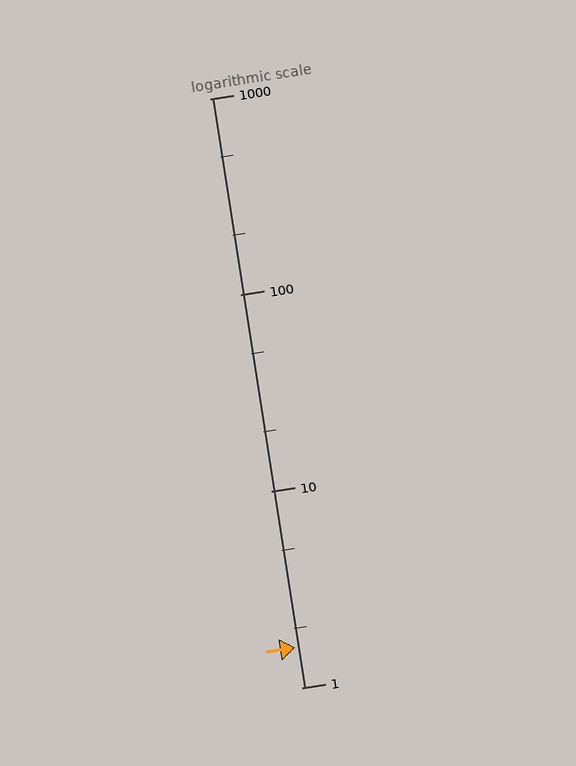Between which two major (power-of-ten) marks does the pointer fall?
The pointer is between 1 and 10.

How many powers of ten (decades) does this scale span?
The scale spans 3 decades, from 1 to 1000.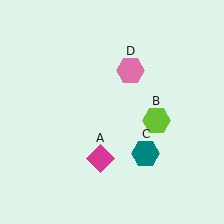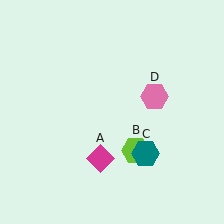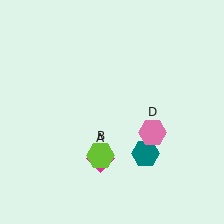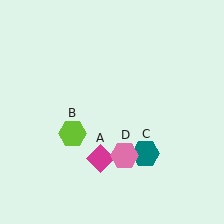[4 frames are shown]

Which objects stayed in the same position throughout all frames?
Magenta diamond (object A) and teal hexagon (object C) remained stationary.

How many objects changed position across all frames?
2 objects changed position: lime hexagon (object B), pink hexagon (object D).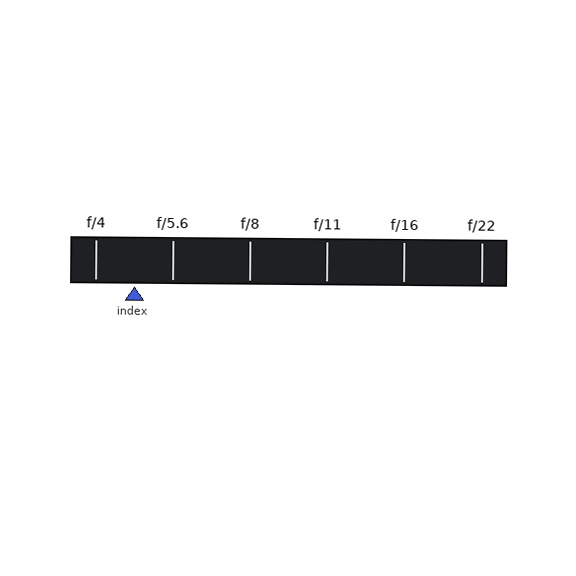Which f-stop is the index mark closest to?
The index mark is closest to f/5.6.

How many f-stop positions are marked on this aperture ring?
There are 6 f-stop positions marked.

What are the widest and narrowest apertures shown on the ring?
The widest aperture shown is f/4 and the narrowest is f/22.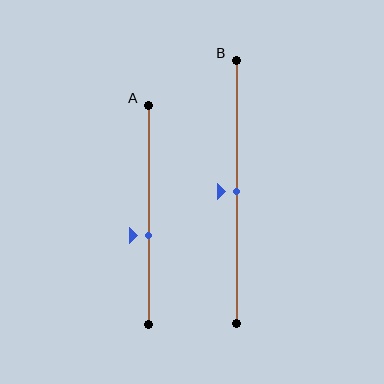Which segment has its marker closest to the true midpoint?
Segment B has its marker closest to the true midpoint.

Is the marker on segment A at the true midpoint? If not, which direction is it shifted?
No, the marker on segment A is shifted downward by about 9% of the segment length.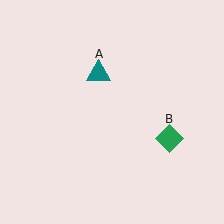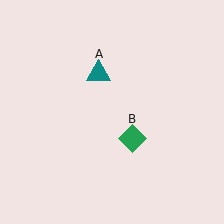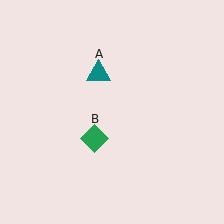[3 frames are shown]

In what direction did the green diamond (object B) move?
The green diamond (object B) moved left.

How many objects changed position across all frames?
1 object changed position: green diamond (object B).